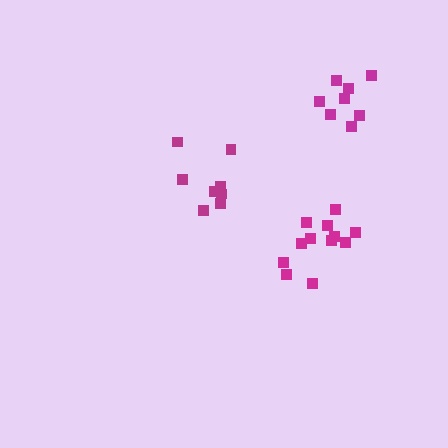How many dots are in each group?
Group 1: 12 dots, Group 2: 8 dots, Group 3: 8 dots (28 total).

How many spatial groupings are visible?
There are 3 spatial groupings.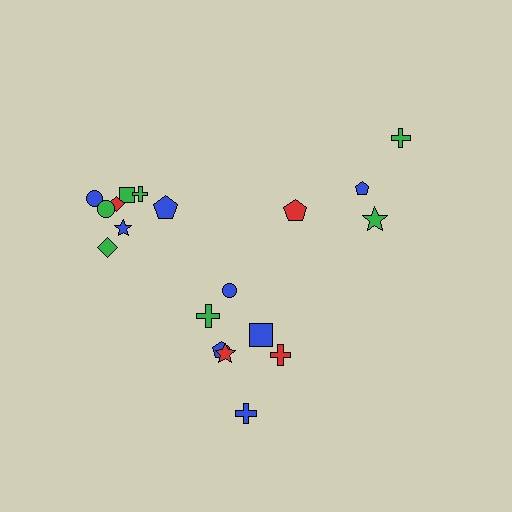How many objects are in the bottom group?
There are 7 objects.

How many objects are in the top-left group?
There are 8 objects.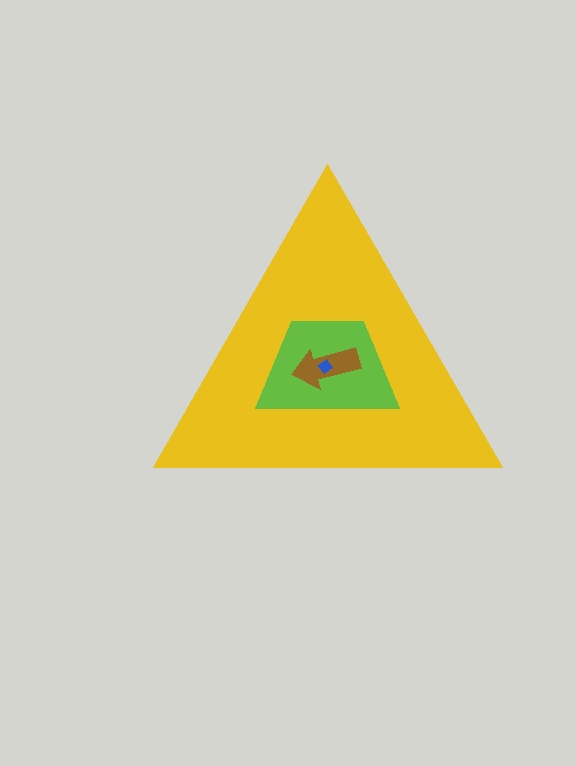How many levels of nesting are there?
4.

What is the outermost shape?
The yellow triangle.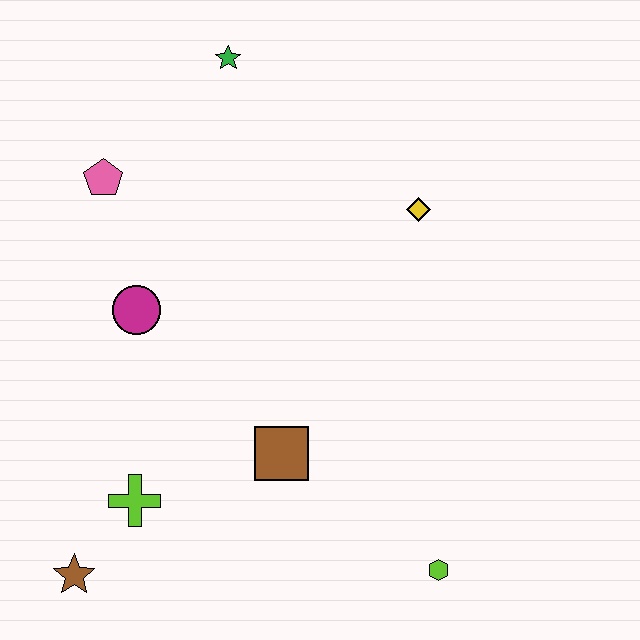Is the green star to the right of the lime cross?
Yes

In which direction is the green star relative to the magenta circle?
The green star is above the magenta circle.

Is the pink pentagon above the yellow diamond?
Yes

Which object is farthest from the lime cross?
The green star is farthest from the lime cross.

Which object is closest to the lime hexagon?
The brown square is closest to the lime hexagon.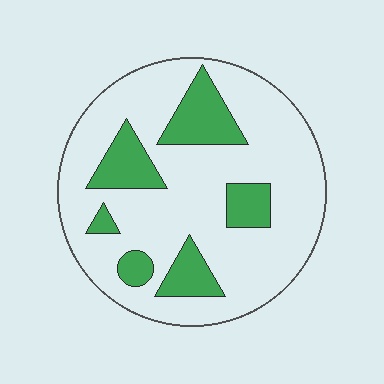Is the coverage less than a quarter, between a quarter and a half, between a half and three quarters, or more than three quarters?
Less than a quarter.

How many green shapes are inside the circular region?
6.